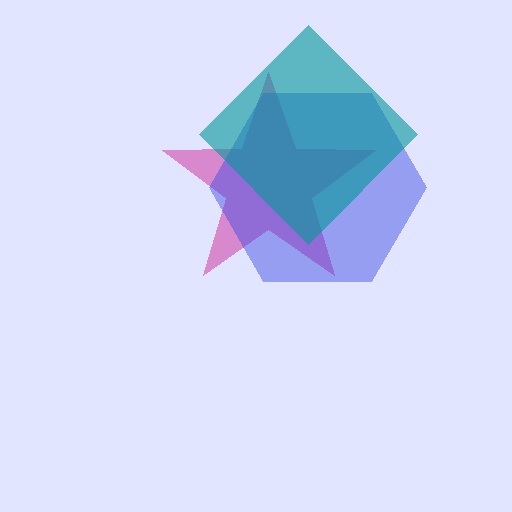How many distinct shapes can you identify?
There are 3 distinct shapes: a magenta star, a blue hexagon, a teal diamond.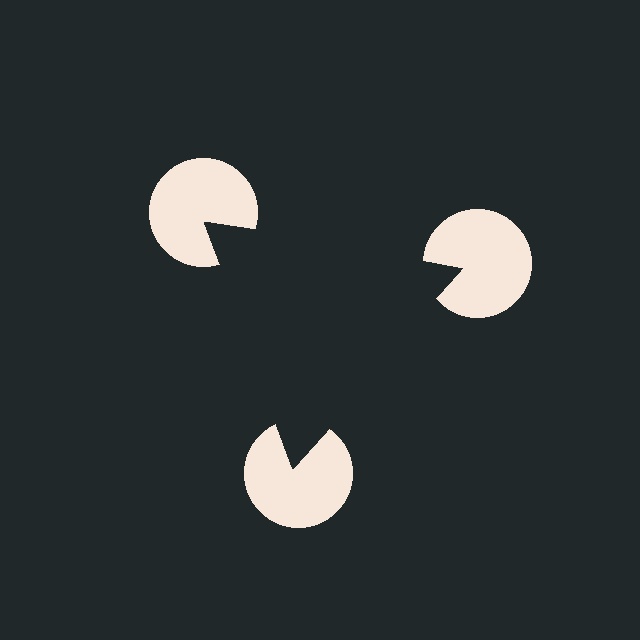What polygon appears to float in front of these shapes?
An illusory triangle — its edges are inferred from the aligned wedge cuts in the pac-man discs, not physically drawn.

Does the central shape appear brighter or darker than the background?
It typically appears slightly darker than the background, even though no actual brightness change is drawn.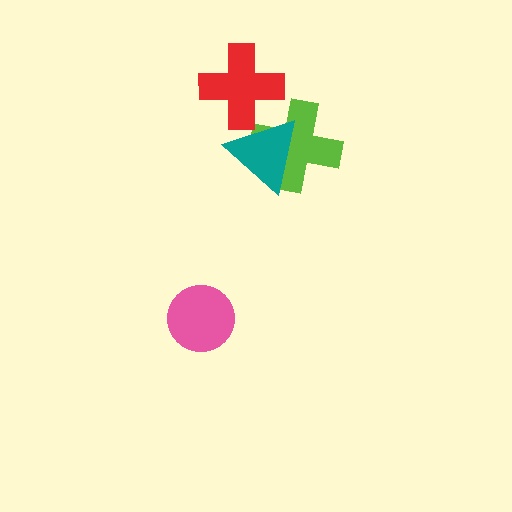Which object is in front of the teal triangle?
The red cross is in front of the teal triangle.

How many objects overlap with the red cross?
1 object overlaps with the red cross.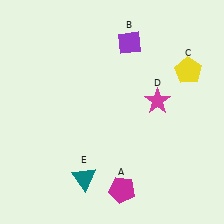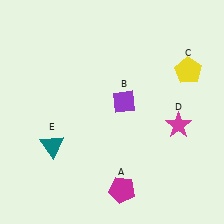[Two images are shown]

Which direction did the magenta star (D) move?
The magenta star (D) moved down.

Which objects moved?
The objects that moved are: the purple diamond (B), the magenta star (D), the teal triangle (E).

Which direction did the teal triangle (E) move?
The teal triangle (E) moved up.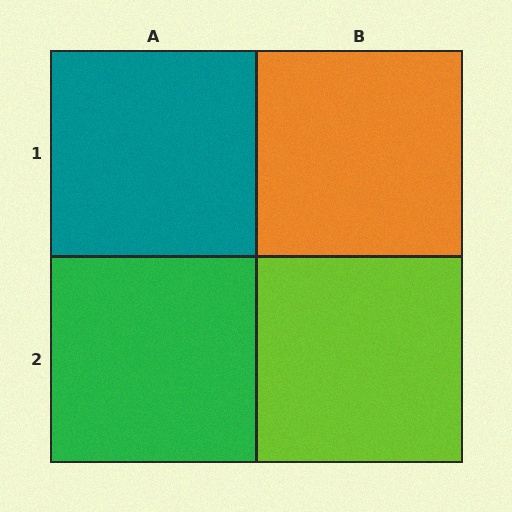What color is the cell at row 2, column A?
Green.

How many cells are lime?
1 cell is lime.